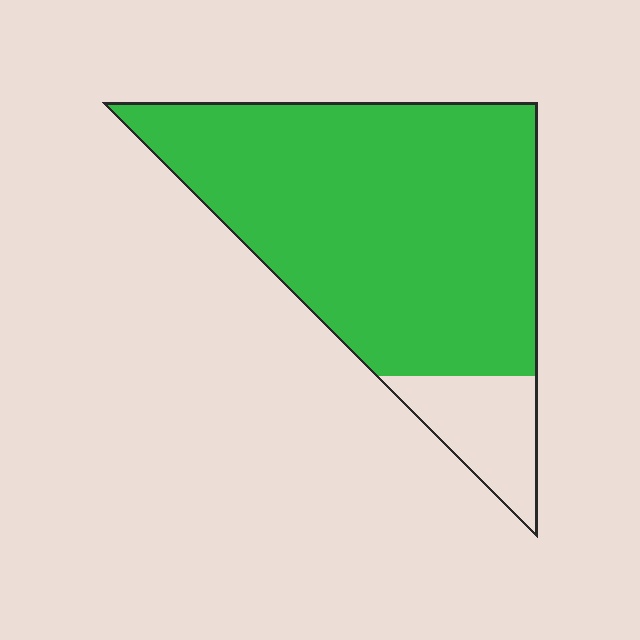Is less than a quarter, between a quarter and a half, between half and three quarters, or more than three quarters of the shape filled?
More than three quarters.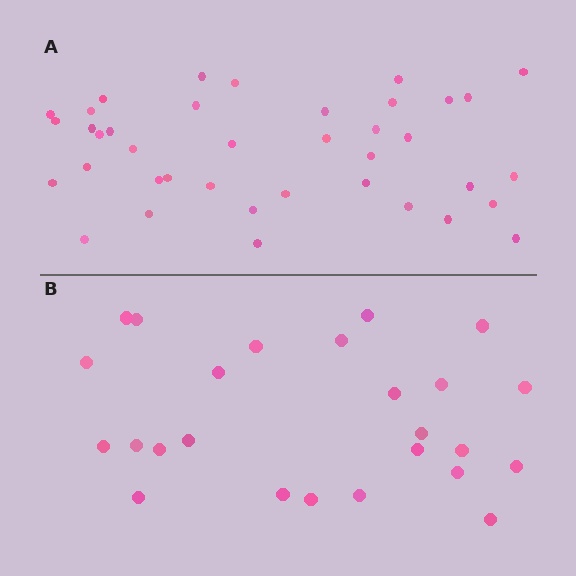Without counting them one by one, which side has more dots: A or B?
Region A (the top region) has more dots.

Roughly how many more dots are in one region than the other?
Region A has approximately 15 more dots than region B.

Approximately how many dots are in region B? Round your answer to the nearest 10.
About 20 dots. (The exact count is 25, which rounds to 20.)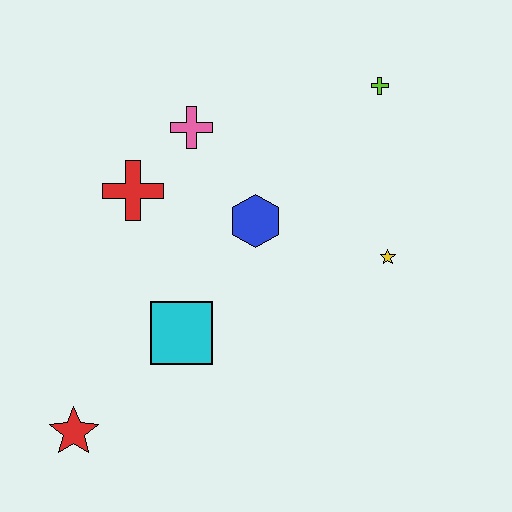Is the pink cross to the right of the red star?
Yes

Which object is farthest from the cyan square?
The lime cross is farthest from the cyan square.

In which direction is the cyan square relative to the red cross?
The cyan square is below the red cross.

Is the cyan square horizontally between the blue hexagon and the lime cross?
No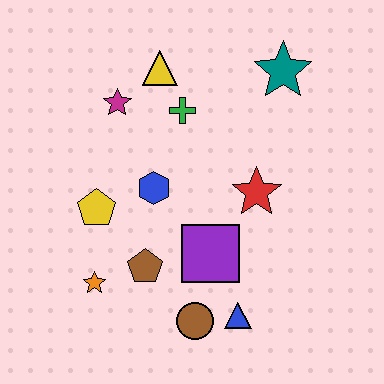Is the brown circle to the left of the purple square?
Yes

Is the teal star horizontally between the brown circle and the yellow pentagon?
No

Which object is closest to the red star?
The purple square is closest to the red star.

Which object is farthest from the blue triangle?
The yellow triangle is farthest from the blue triangle.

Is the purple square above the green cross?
No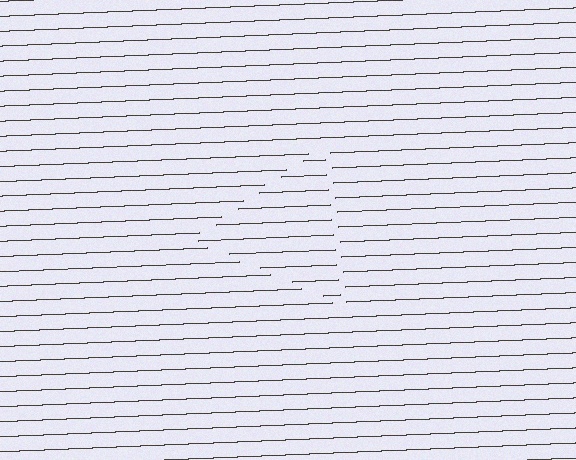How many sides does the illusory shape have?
3 sides — the line-ends trace a triangle.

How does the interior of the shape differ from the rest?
The interior of the shape contains the same grating, shifted by half a period — the contour is defined by the phase discontinuity where line-ends from the inner and outer gratings abut.